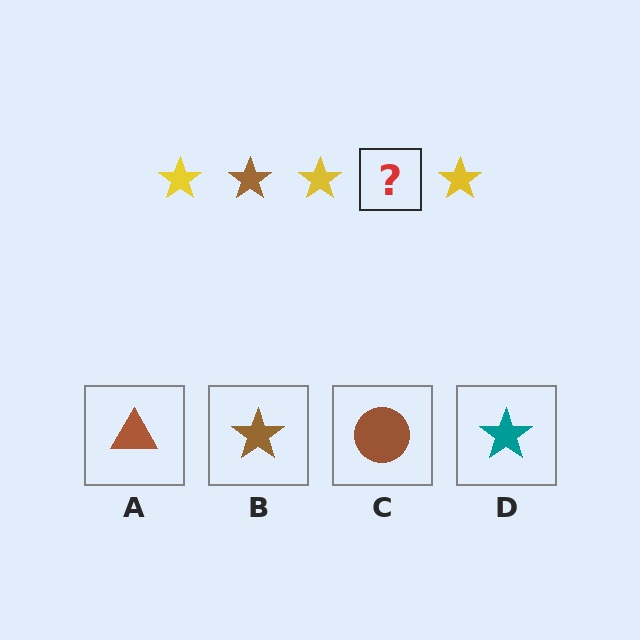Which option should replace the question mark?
Option B.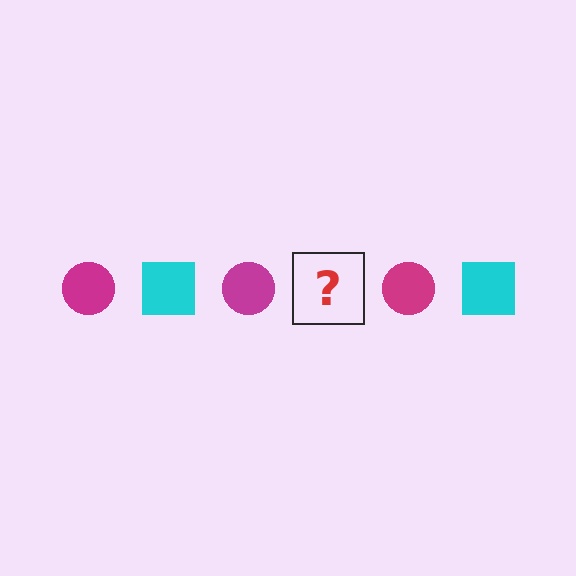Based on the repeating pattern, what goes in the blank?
The blank should be a cyan square.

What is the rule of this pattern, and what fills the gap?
The rule is that the pattern alternates between magenta circle and cyan square. The gap should be filled with a cyan square.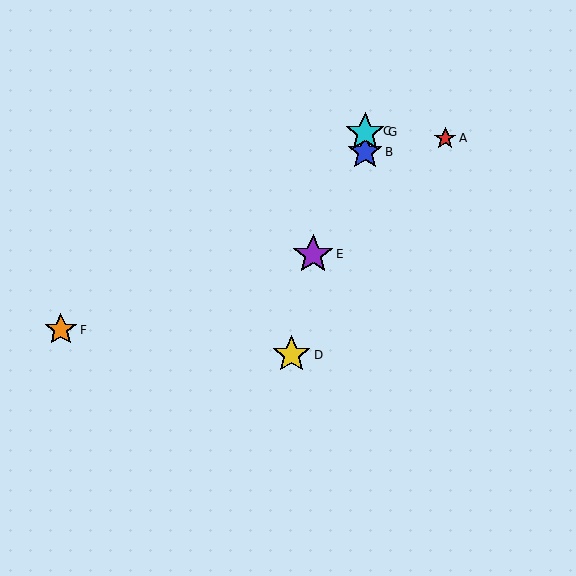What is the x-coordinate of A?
Object A is at x≈445.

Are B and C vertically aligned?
Yes, both are at x≈365.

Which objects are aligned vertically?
Objects B, C, G are aligned vertically.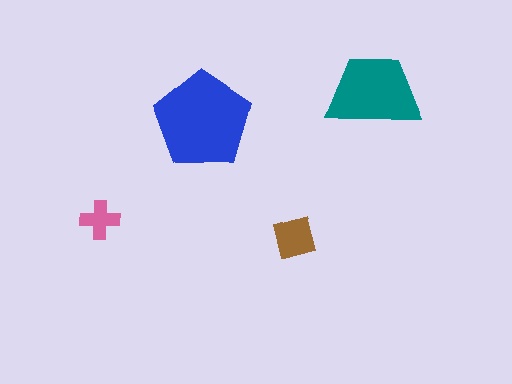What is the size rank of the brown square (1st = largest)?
3rd.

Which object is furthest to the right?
The teal trapezoid is rightmost.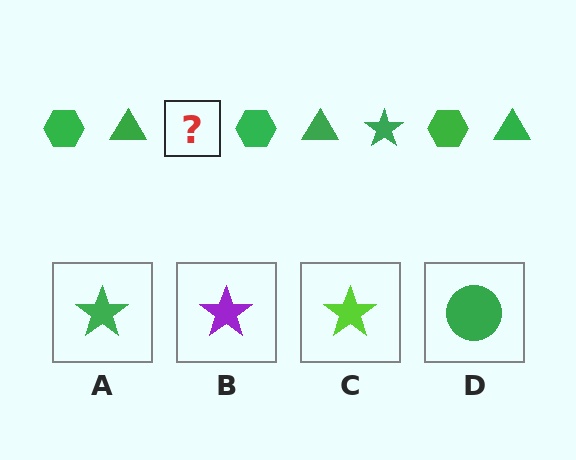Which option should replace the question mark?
Option A.